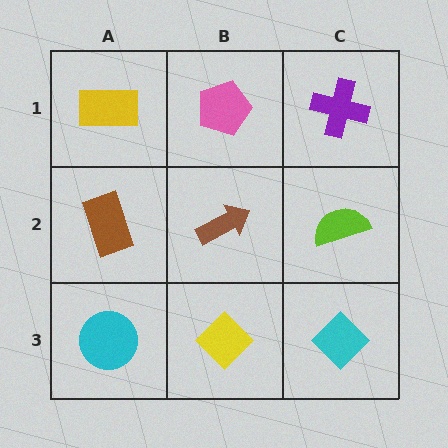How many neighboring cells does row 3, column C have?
2.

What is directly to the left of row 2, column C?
A brown arrow.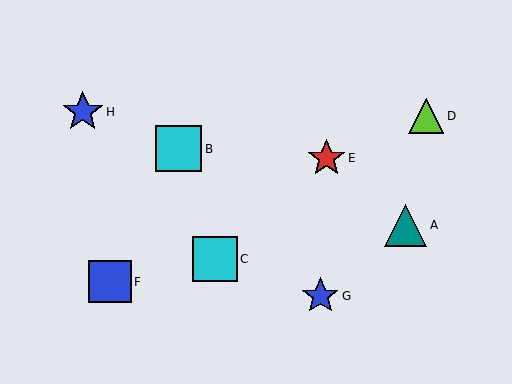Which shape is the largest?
The cyan square (labeled B) is the largest.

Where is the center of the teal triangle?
The center of the teal triangle is at (406, 225).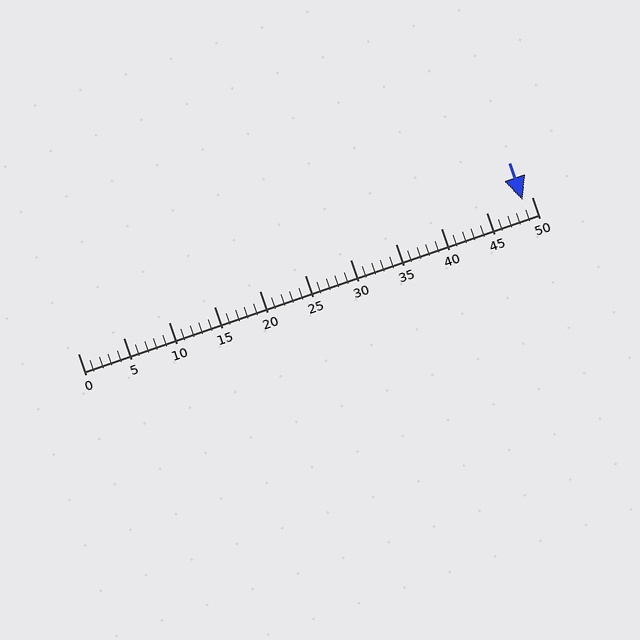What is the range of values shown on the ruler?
The ruler shows values from 0 to 50.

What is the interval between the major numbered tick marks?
The major tick marks are spaced 5 units apart.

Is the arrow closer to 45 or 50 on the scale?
The arrow is closer to 50.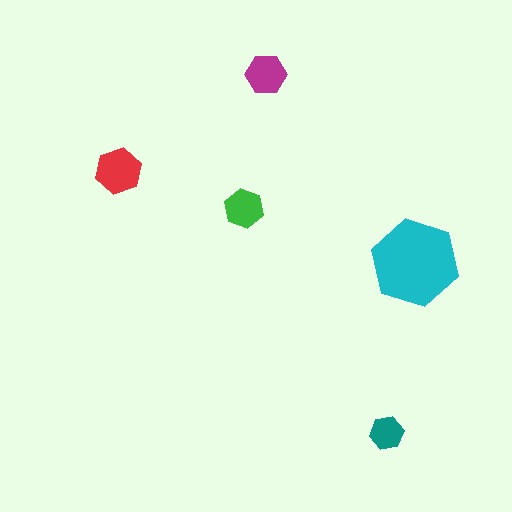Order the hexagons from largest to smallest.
the cyan one, the red one, the magenta one, the green one, the teal one.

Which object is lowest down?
The teal hexagon is bottommost.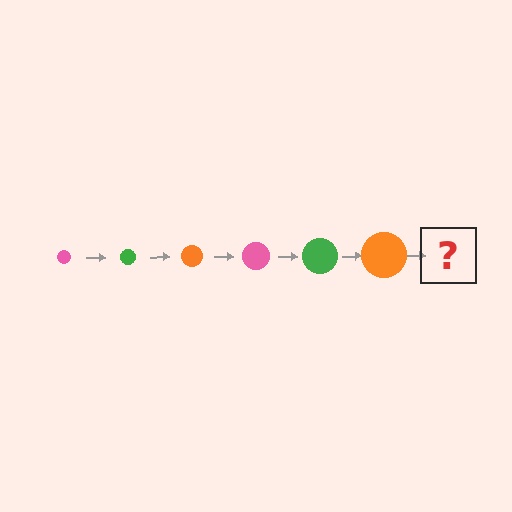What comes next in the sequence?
The next element should be a pink circle, larger than the previous one.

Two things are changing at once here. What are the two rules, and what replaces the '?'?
The two rules are that the circle grows larger each step and the color cycles through pink, green, and orange. The '?' should be a pink circle, larger than the previous one.